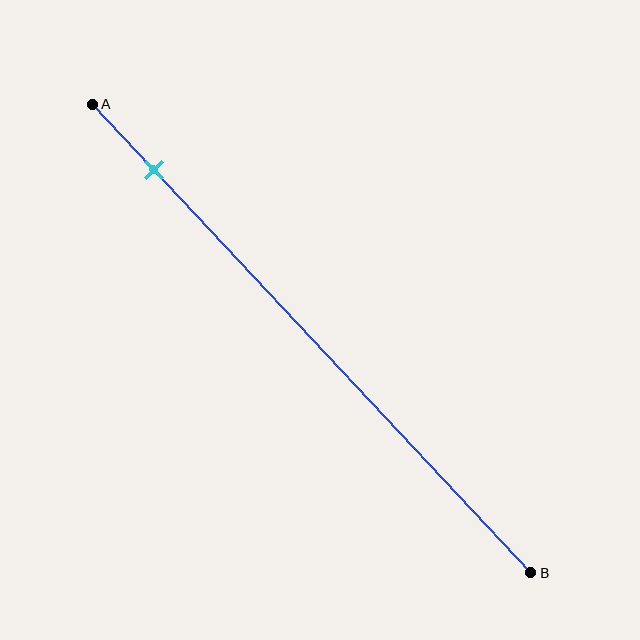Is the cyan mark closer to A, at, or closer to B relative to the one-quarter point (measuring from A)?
The cyan mark is closer to point A than the one-quarter point of segment AB.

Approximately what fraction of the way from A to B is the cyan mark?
The cyan mark is approximately 15% of the way from A to B.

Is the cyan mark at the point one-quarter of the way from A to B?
No, the mark is at about 15% from A, not at the 25% one-quarter point.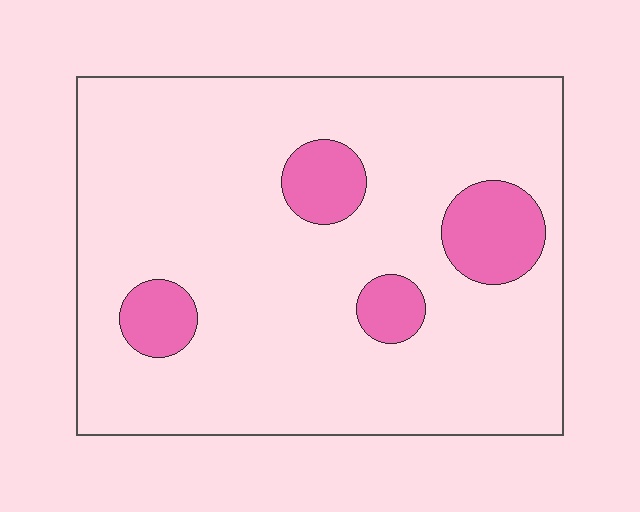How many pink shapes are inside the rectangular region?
4.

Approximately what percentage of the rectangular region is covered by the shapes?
Approximately 15%.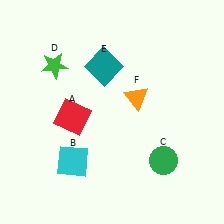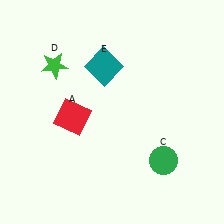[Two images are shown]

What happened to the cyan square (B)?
The cyan square (B) was removed in Image 2. It was in the bottom-left area of Image 1.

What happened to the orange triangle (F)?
The orange triangle (F) was removed in Image 2. It was in the top-right area of Image 1.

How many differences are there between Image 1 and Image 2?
There are 2 differences between the two images.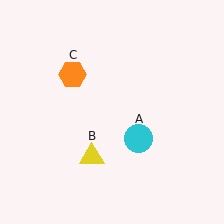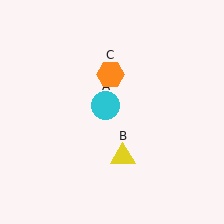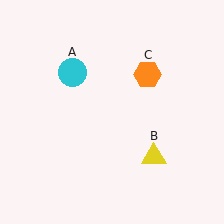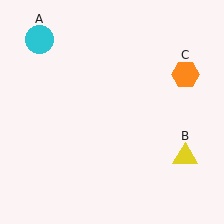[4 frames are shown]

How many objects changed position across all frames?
3 objects changed position: cyan circle (object A), yellow triangle (object B), orange hexagon (object C).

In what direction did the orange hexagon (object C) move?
The orange hexagon (object C) moved right.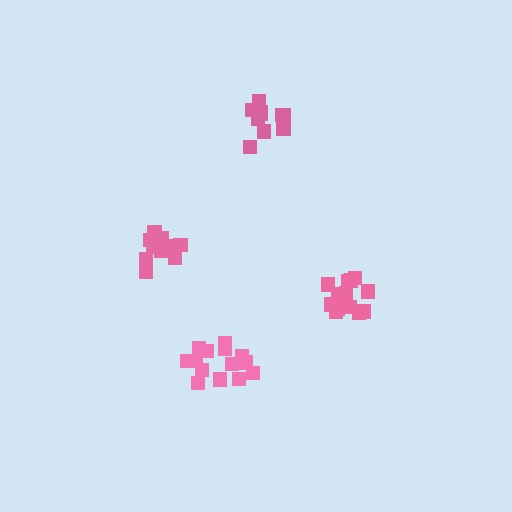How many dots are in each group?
Group 1: 14 dots, Group 2: 15 dots, Group 3: 11 dots, Group 4: 10 dots (50 total).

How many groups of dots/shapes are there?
There are 4 groups.